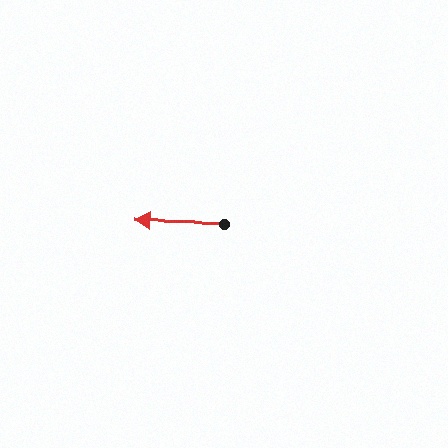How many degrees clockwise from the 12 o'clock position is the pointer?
Approximately 271 degrees.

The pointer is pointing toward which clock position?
Roughly 9 o'clock.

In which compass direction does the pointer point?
West.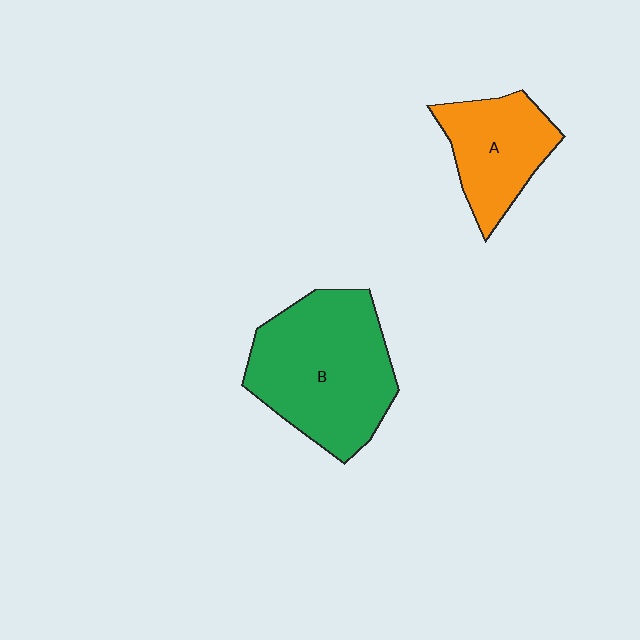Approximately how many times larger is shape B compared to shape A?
Approximately 1.7 times.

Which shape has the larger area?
Shape B (green).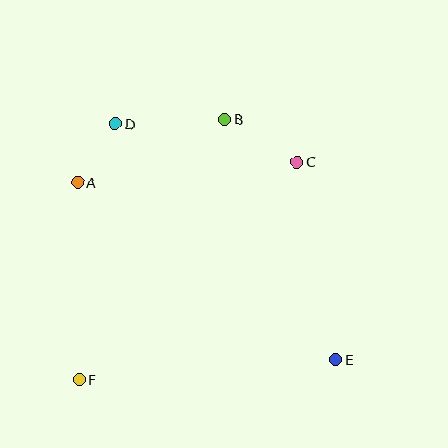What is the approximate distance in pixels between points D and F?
The distance between D and F is approximately 258 pixels.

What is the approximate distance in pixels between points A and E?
The distance between A and E is approximately 313 pixels.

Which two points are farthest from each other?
Points D and E are farthest from each other.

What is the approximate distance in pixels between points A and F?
The distance between A and F is approximately 198 pixels.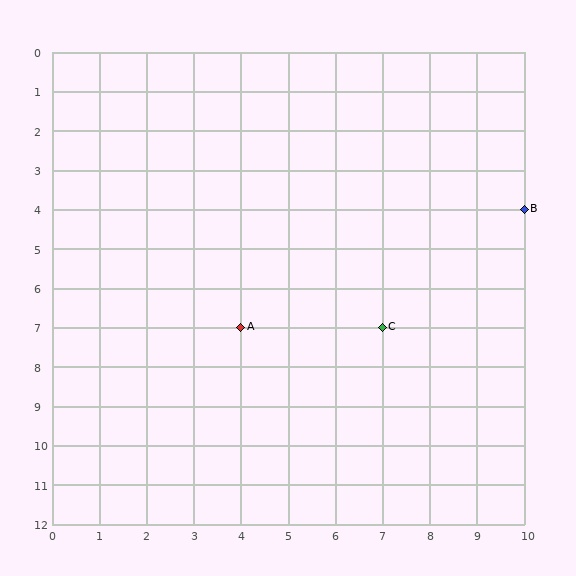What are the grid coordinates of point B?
Point B is at grid coordinates (10, 4).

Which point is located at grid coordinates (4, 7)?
Point A is at (4, 7).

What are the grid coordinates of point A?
Point A is at grid coordinates (4, 7).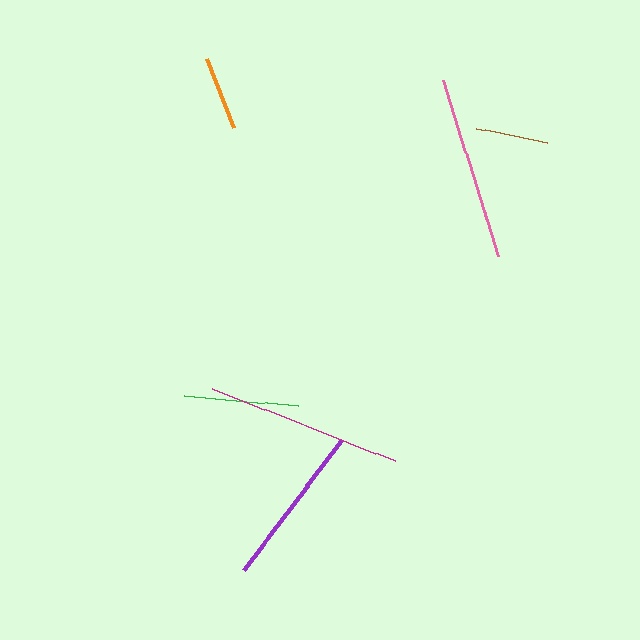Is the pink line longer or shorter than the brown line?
The pink line is longer than the brown line.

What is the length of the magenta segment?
The magenta segment is approximately 198 pixels long.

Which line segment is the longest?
The magenta line is the longest at approximately 198 pixels.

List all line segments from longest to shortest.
From longest to shortest: magenta, pink, purple, green, orange, brown.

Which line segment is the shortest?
The brown line is the shortest at approximately 73 pixels.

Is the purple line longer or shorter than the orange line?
The purple line is longer than the orange line.